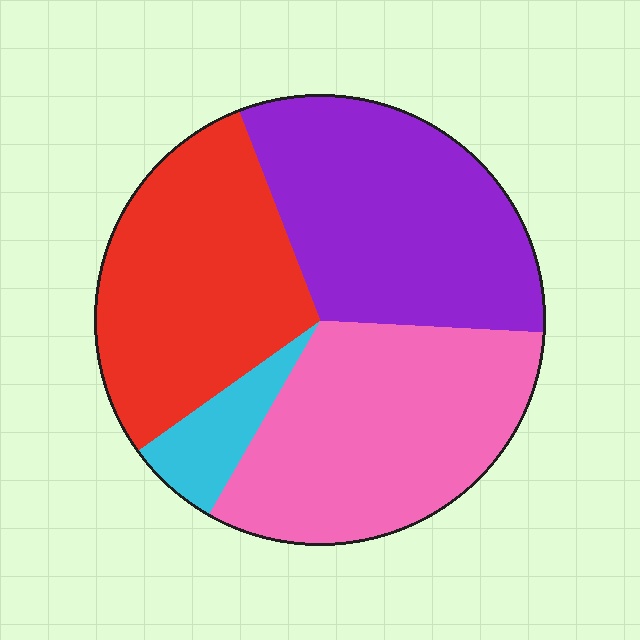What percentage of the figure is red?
Red covers about 30% of the figure.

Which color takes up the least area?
Cyan, at roughly 5%.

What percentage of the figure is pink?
Pink covers about 30% of the figure.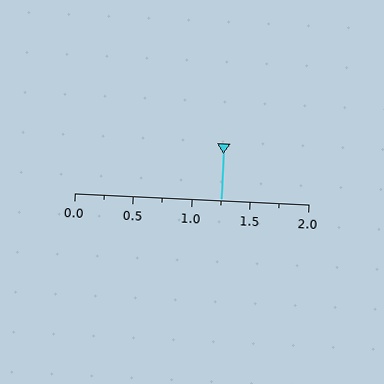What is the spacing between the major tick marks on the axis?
The major ticks are spaced 0.5 apart.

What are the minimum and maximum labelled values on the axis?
The axis runs from 0.0 to 2.0.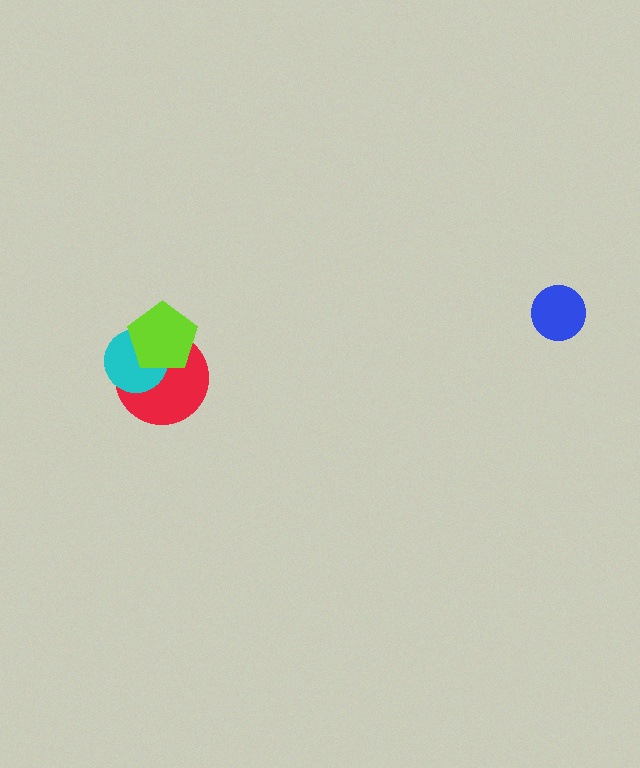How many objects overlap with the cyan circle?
2 objects overlap with the cyan circle.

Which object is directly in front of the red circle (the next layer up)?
The cyan circle is directly in front of the red circle.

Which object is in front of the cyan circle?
The lime pentagon is in front of the cyan circle.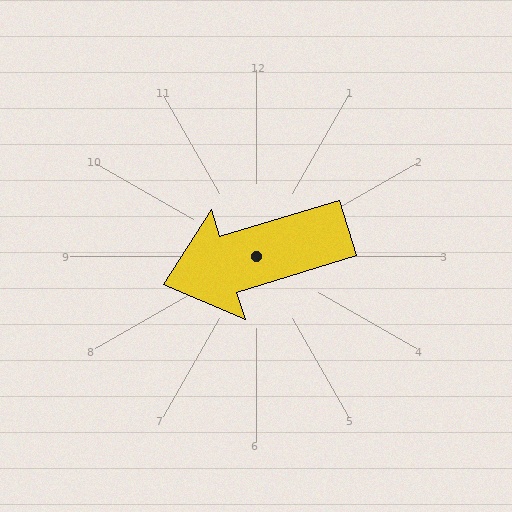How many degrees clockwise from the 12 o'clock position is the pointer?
Approximately 253 degrees.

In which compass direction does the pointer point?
West.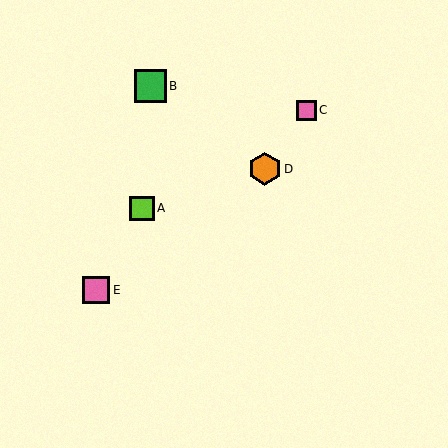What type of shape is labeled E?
Shape E is a pink square.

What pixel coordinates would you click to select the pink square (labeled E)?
Click at (96, 290) to select the pink square E.